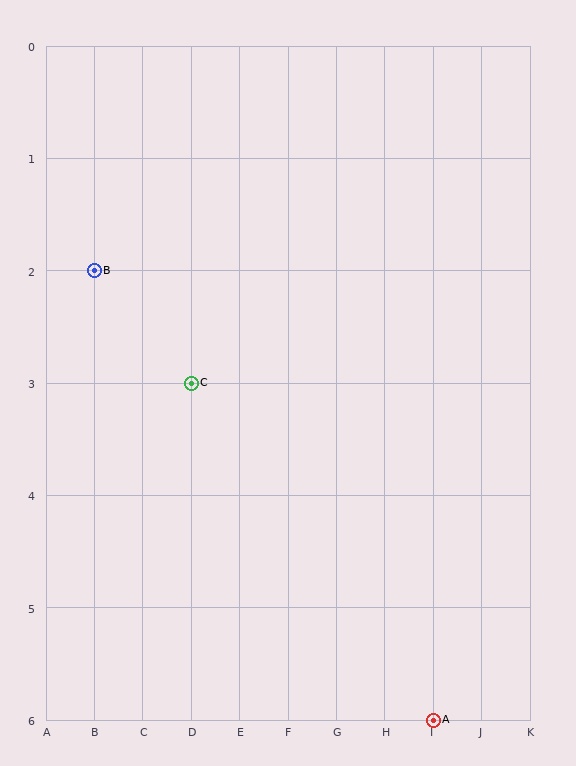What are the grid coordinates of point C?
Point C is at grid coordinates (D, 3).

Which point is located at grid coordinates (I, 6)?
Point A is at (I, 6).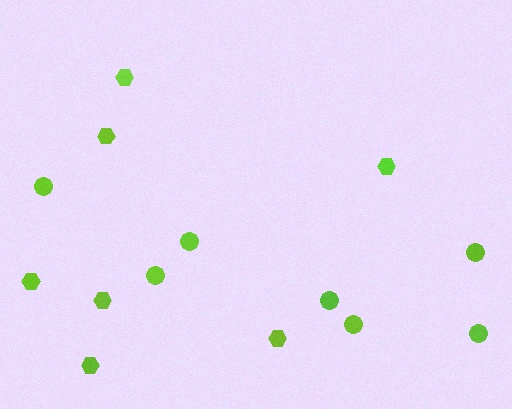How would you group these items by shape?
There are 2 groups: one group of circles (7) and one group of hexagons (7).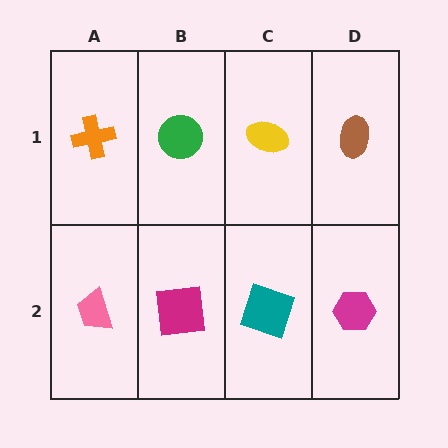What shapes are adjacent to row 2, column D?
A brown ellipse (row 1, column D), a teal square (row 2, column C).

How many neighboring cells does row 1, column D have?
2.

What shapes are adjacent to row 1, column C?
A teal square (row 2, column C), a green circle (row 1, column B), a brown ellipse (row 1, column D).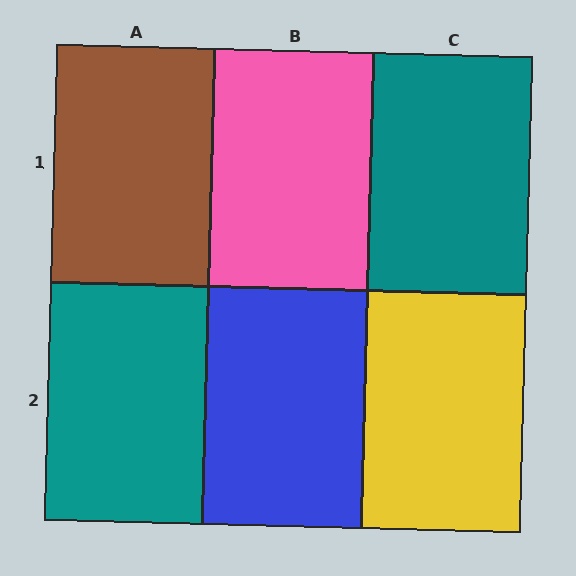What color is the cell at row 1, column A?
Brown.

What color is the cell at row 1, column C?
Teal.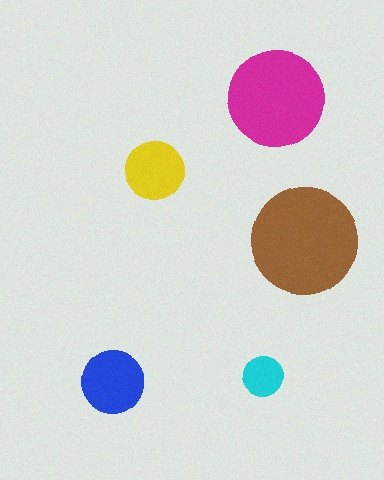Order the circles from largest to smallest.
the brown one, the magenta one, the blue one, the yellow one, the cyan one.